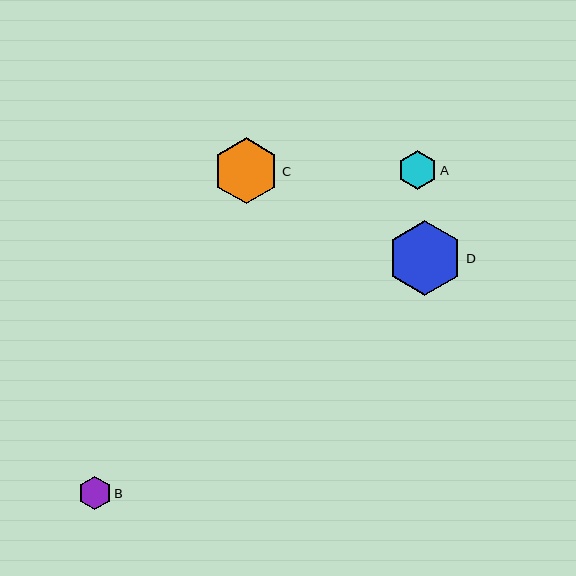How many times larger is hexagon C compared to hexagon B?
Hexagon C is approximately 2.0 times the size of hexagon B.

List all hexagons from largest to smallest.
From largest to smallest: D, C, A, B.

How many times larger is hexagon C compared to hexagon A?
Hexagon C is approximately 1.7 times the size of hexagon A.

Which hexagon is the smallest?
Hexagon B is the smallest with a size of approximately 33 pixels.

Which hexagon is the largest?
Hexagon D is the largest with a size of approximately 76 pixels.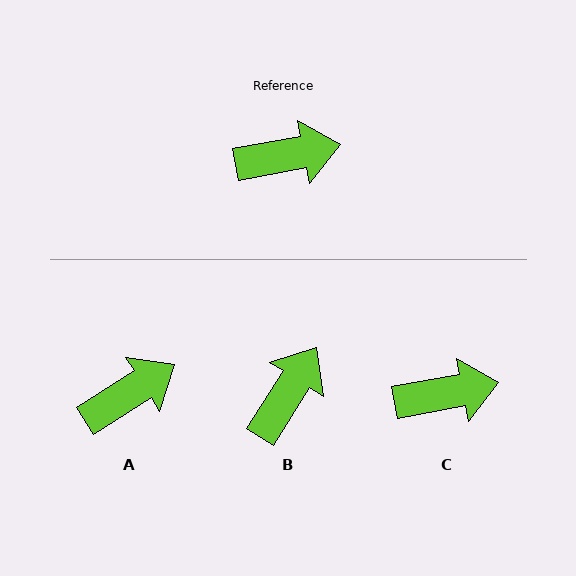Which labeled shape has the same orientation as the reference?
C.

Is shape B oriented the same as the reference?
No, it is off by about 47 degrees.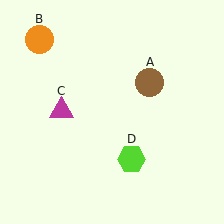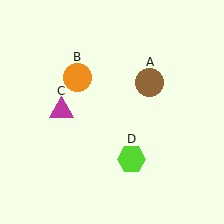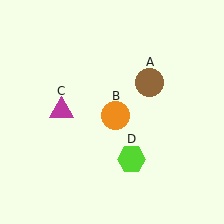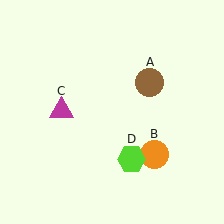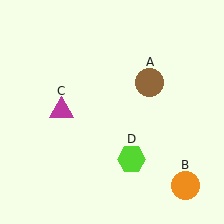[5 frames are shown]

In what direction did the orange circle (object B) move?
The orange circle (object B) moved down and to the right.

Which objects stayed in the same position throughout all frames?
Brown circle (object A) and magenta triangle (object C) and lime hexagon (object D) remained stationary.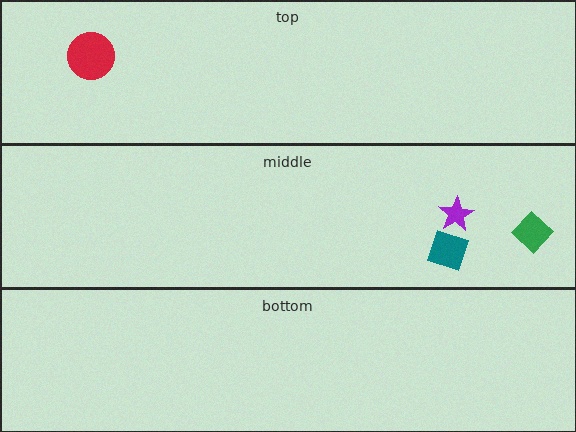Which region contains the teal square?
The middle region.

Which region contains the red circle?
The top region.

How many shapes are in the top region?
1.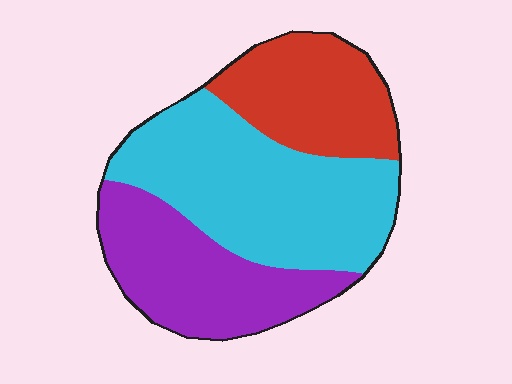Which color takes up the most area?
Cyan, at roughly 45%.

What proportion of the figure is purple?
Purple covers about 30% of the figure.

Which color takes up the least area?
Red, at roughly 25%.